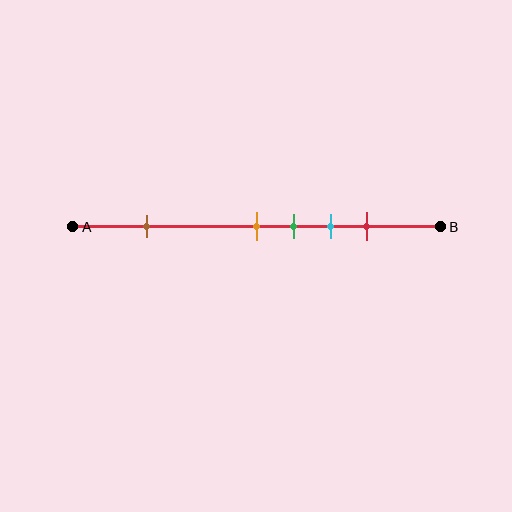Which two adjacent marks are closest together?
The orange and green marks are the closest adjacent pair.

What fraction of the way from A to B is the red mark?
The red mark is approximately 80% (0.8) of the way from A to B.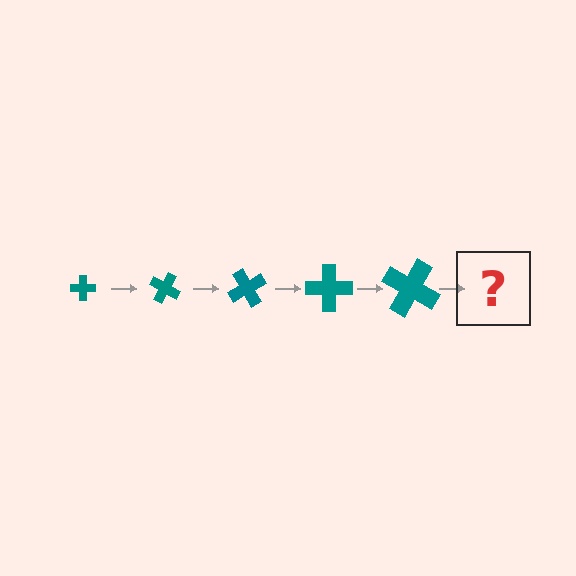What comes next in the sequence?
The next element should be a cross, larger than the previous one and rotated 150 degrees from the start.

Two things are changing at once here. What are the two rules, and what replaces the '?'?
The two rules are that the cross grows larger each step and it rotates 30 degrees each step. The '?' should be a cross, larger than the previous one and rotated 150 degrees from the start.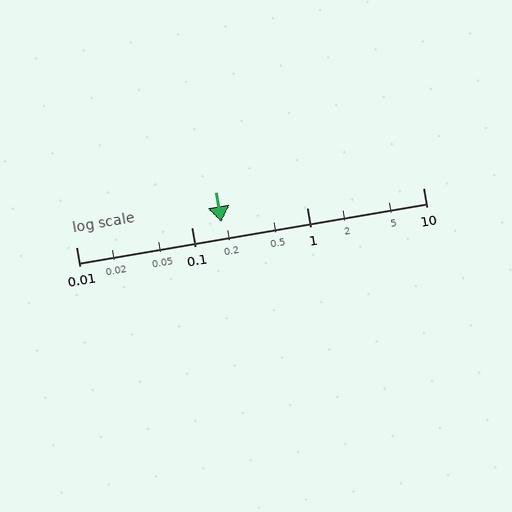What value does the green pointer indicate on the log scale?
The pointer indicates approximately 0.18.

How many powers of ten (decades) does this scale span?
The scale spans 3 decades, from 0.01 to 10.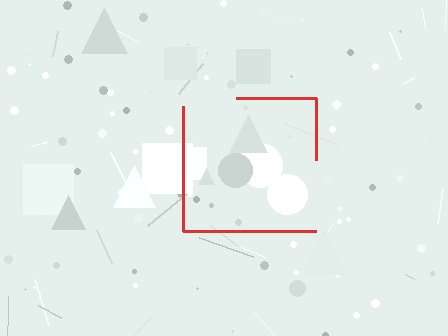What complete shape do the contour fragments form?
The contour fragments form a square.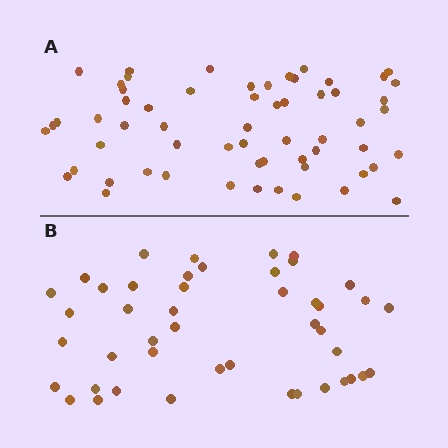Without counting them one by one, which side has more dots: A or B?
Region A (the top region) has more dots.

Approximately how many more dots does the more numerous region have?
Region A has approximately 15 more dots than region B.